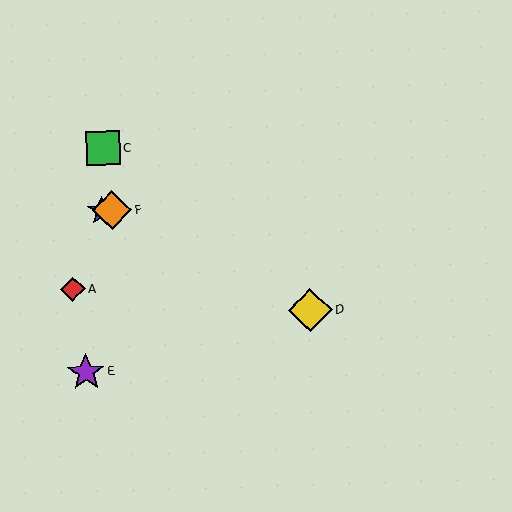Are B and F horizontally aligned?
Yes, both are at y≈211.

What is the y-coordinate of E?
Object E is at y≈372.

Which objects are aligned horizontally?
Objects B, F are aligned horizontally.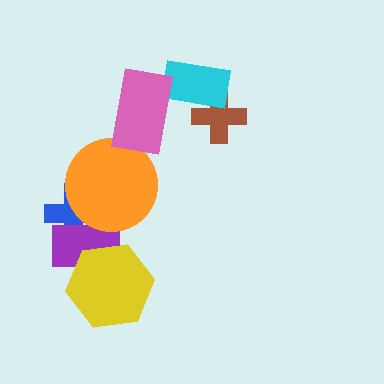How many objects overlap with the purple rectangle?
3 objects overlap with the purple rectangle.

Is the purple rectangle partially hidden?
Yes, it is partially covered by another shape.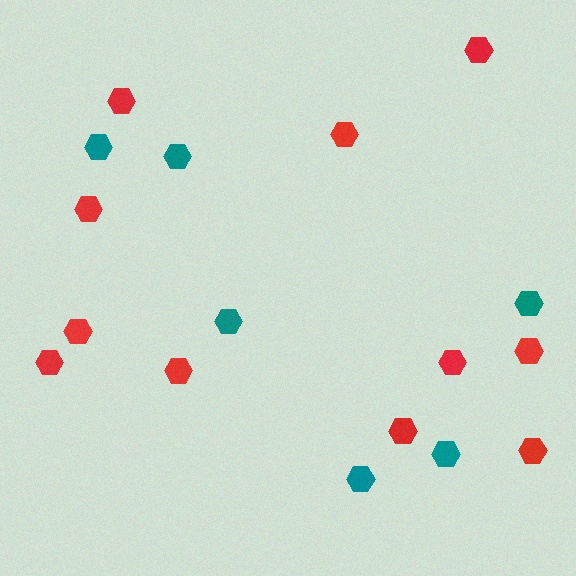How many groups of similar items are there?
There are 2 groups: one group of red hexagons (11) and one group of teal hexagons (6).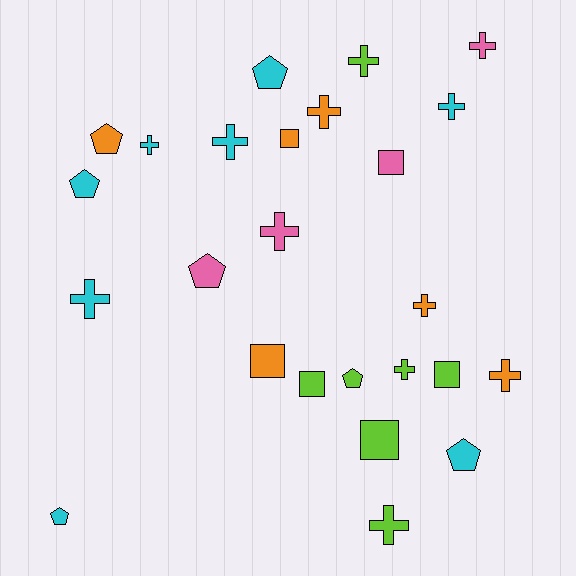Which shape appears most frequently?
Cross, with 12 objects.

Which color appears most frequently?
Cyan, with 8 objects.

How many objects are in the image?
There are 25 objects.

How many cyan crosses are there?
There are 4 cyan crosses.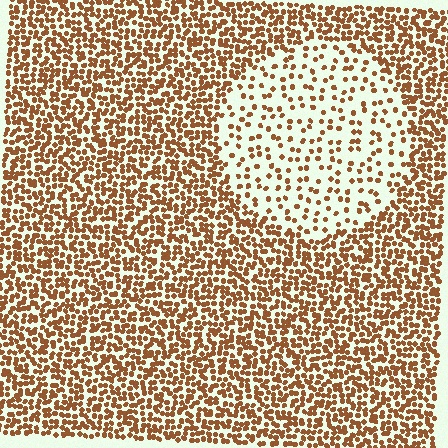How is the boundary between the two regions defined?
The boundary is defined by a change in element density (approximately 2.7x ratio). All elements are the same color, size, and shape.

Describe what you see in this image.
The image contains small brown elements arranged at two different densities. A circle-shaped region is visible where the elements are less densely packed than the surrounding area.